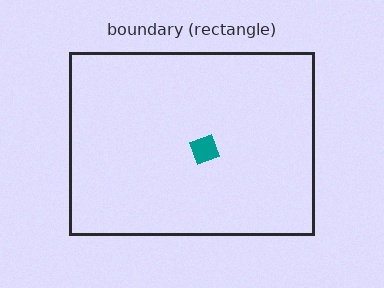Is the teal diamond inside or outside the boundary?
Inside.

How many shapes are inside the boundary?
1 inside, 0 outside.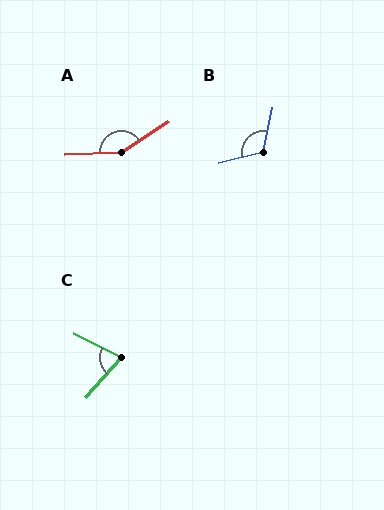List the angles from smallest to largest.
C (75°), B (115°), A (149°).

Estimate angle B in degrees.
Approximately 115 degrees.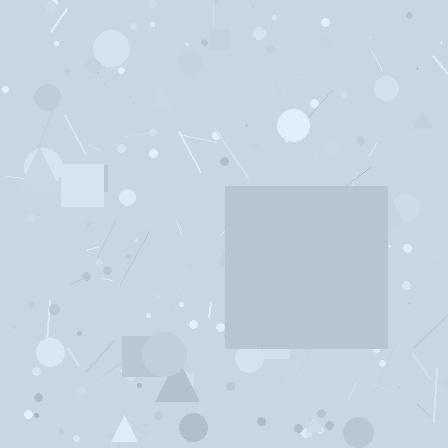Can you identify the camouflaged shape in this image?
The camouflaged shape is a square.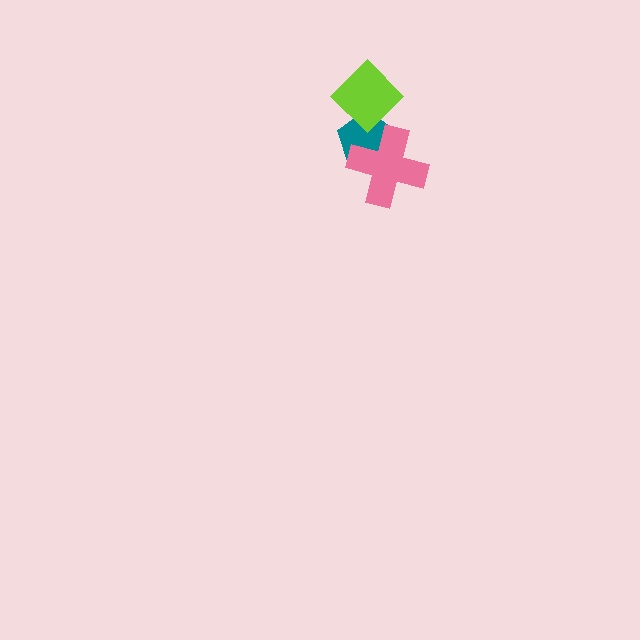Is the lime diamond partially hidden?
No, no other shape covers it.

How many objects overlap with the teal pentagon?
2 objects overlap with the teal pentagon.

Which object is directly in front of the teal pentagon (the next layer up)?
The pink cross is directly in front of the teal pentagon.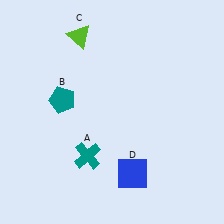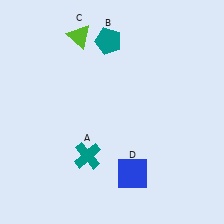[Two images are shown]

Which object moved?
The teal pentagon (B) moved up.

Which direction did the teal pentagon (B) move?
The teal pentagon (B) moved up.